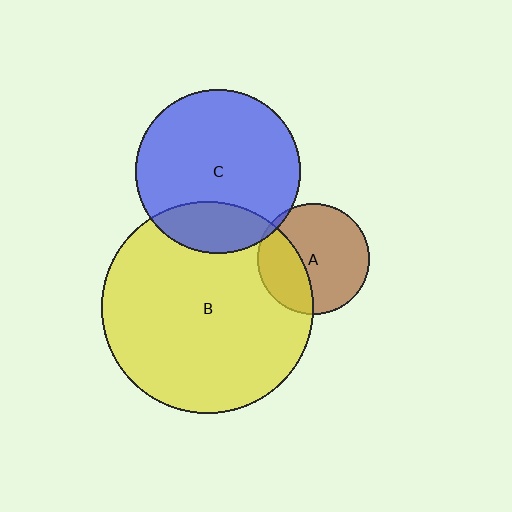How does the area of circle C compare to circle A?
Approximately 2.2 times.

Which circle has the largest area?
Circle B (yellow).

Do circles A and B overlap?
Yes.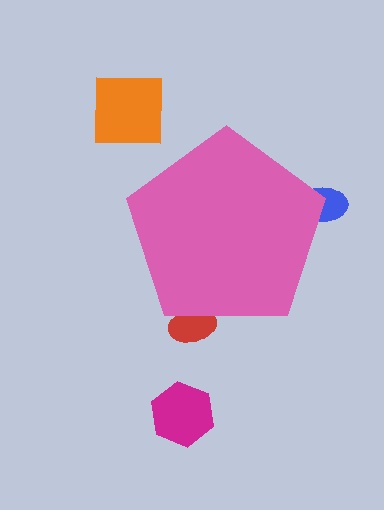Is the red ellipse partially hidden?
Yes, the red ellipse is partially hidden behind the pink pentagon.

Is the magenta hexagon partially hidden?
No, the magenta hexagon is fully visible.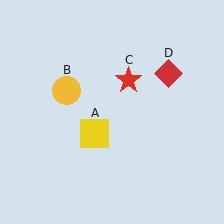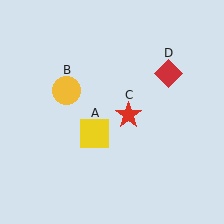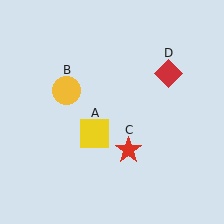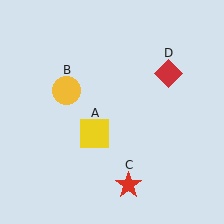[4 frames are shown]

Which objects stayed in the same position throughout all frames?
Yellow square (object A) and yellow circle (object B) and red diamond (object D) remained stationary.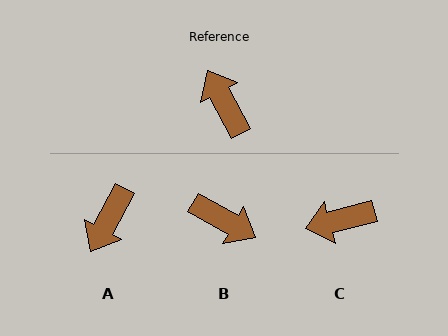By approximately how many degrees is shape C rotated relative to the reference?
Approximately 77 degrees counter-clockwise.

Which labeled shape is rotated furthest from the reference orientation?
B, about 147 degrees away.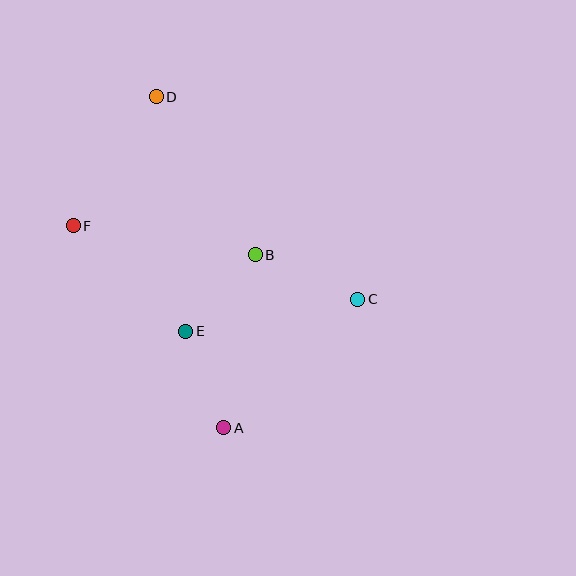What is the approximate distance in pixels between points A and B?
The distance between A and B is approximately 176 pixels.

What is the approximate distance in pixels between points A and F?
The distance between A and F is approximately 252 pixels.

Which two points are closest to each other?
Points B and E are closest to each other.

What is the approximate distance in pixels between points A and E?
The distance between A and E is approximately 103 pixels.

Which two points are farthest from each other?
Points A and D are farthest from each other.